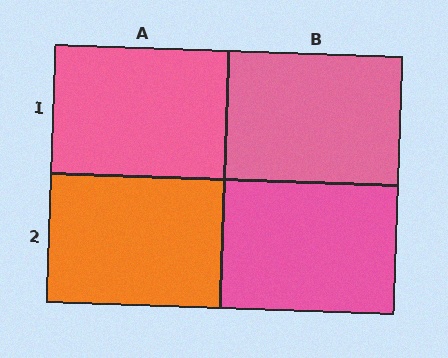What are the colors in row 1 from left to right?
Pink, pink.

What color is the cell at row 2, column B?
Pink.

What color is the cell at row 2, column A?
Orange.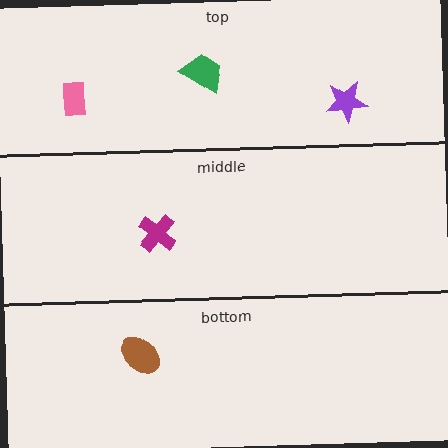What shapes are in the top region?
The pink rectangle, the purple star, the green trapezoid.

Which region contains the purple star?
The top region.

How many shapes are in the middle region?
1.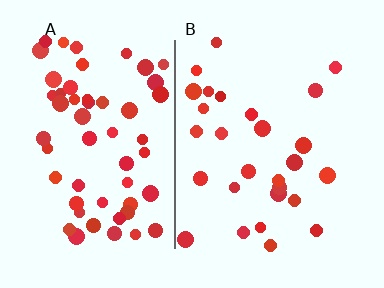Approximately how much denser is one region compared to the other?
Approximately 2.1× — region A over region B.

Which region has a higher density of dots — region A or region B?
A (the left).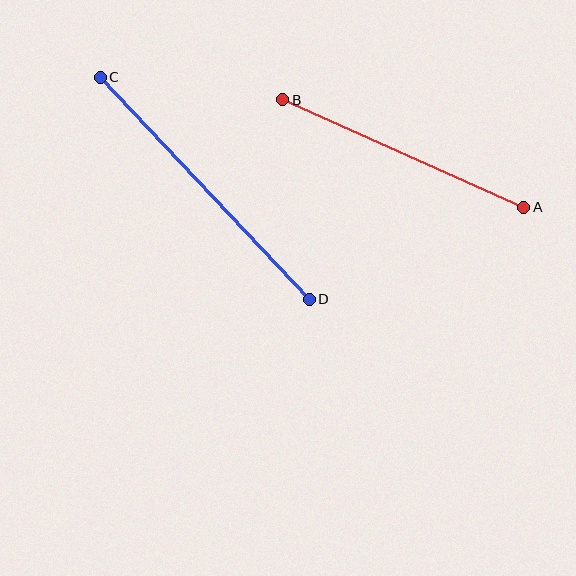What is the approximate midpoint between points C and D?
The midpoint is at approximately (205, 188) pixels.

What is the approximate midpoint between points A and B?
The midpoint is at approximately (403, 154) pixels.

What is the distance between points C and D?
The distance is approximately 305 pixels.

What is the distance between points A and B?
The distance is approximately 264 pixels.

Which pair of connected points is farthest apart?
Points C and D are farthest apart.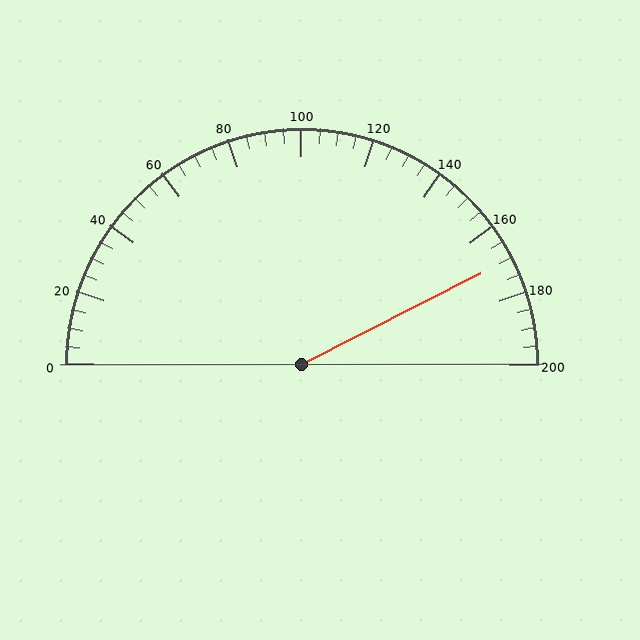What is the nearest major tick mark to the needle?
The nearest major tick mark is 160.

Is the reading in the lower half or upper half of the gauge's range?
The reading is in the upper half of the range (0 to 200).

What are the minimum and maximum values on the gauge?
The gauge ranges from 0 to 200.